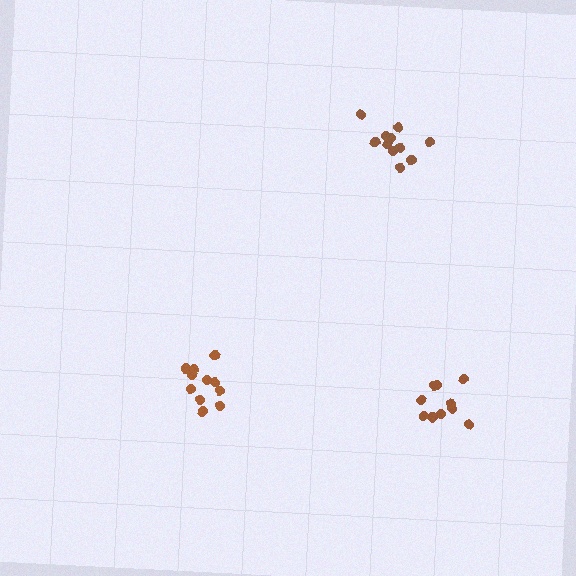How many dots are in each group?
Group 1: 11 dots, Group 2: 11 dots, Group 3: 10 dots (32 total).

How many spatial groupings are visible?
There are 3 spatial groupings.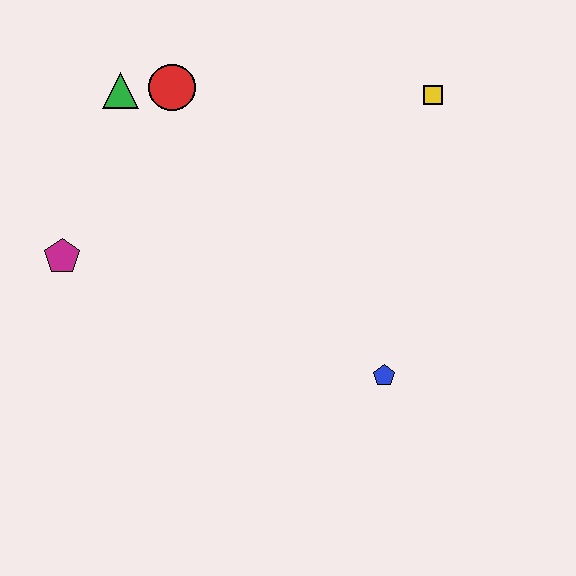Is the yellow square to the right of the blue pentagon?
Yes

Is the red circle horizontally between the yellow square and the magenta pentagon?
Yes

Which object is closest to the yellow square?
The red circle is closest to the yellow square.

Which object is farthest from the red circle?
The blue pentagon is farthest from the red circle.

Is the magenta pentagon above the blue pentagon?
Yes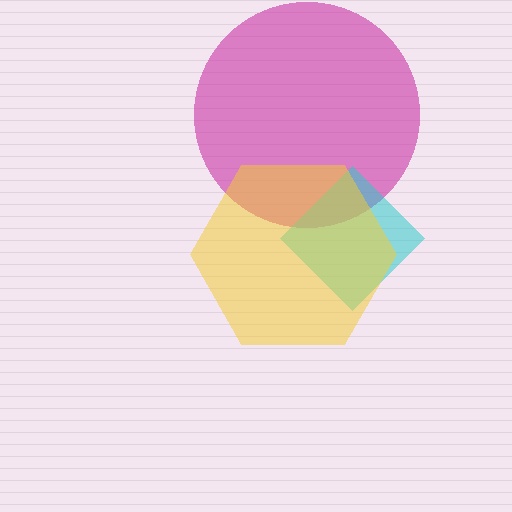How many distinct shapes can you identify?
There are 3 distinct shapes: a magenta circle, a cyan diamond, a yellow hexagon.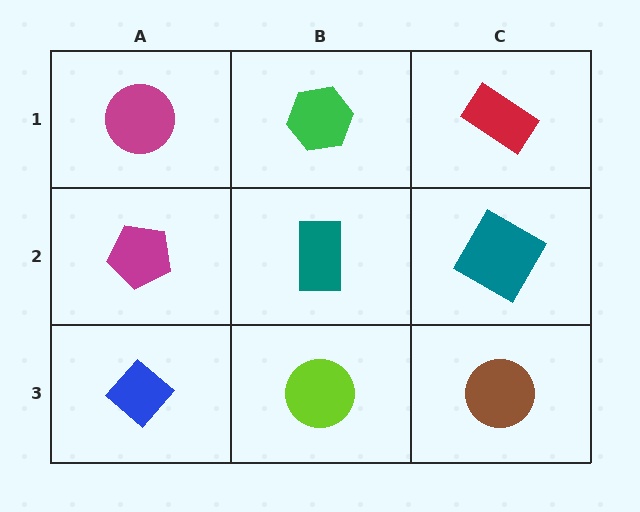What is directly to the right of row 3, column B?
A brown circle.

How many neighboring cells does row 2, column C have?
3.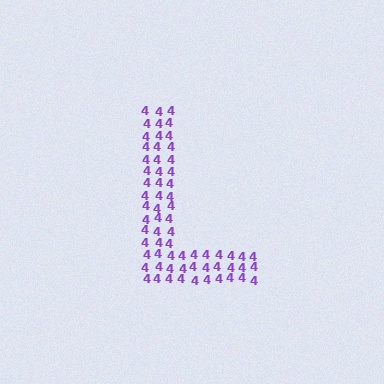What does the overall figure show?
The overall figure shows the letter L.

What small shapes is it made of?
It is made of small digit 4's.